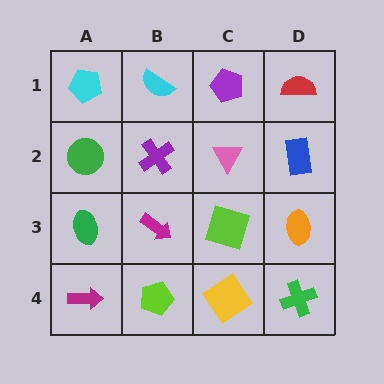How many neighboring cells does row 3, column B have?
4.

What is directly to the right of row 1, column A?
A cyan semicircle.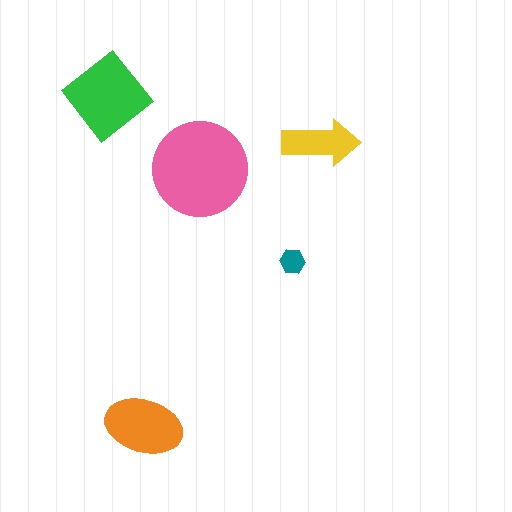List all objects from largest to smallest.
The pink circle, the green diamond, the orange ellipse, the yellow arrow, the teal hexagon.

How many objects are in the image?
There are 5 objects in the image.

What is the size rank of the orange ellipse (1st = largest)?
3rd.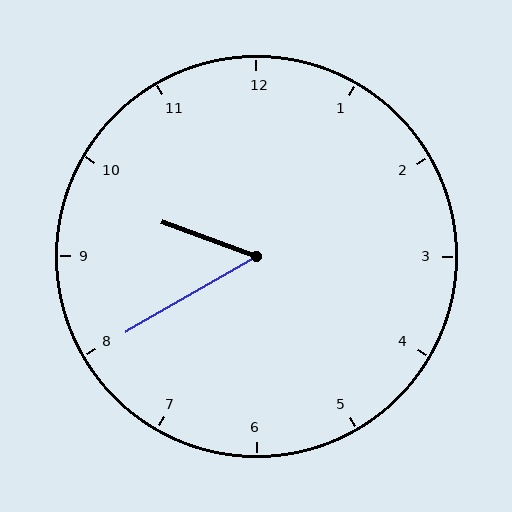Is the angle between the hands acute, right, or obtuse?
It is acute.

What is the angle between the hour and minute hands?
Approximately 50 degrees.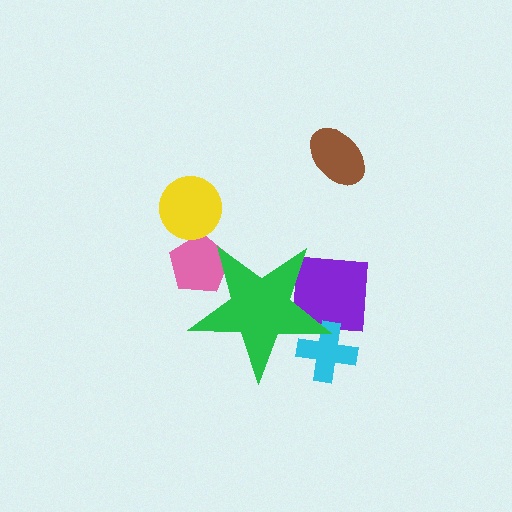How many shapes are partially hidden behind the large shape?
3 shapes are partially hidden.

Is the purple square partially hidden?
Yes, the purple square is partially hidden behind the green star.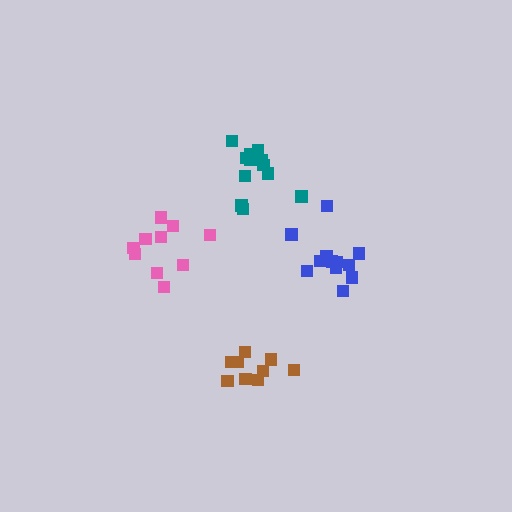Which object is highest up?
The teal cluster is topmost.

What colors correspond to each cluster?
The clusters are colored: blue, pink, teal, brown.